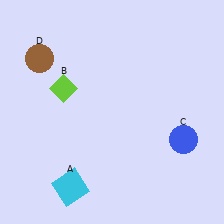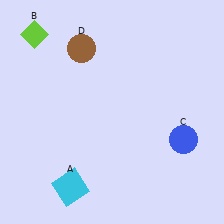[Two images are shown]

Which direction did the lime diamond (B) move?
The lime diamond (B) moved up.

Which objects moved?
The objects that moved are: the lime diamond (B), the brown circle (D).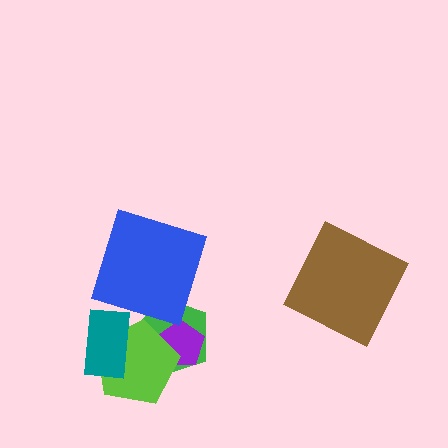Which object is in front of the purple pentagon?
The lime pentagon is in front of the purple pentagon.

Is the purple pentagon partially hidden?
Yes, it is partially covered by another shape.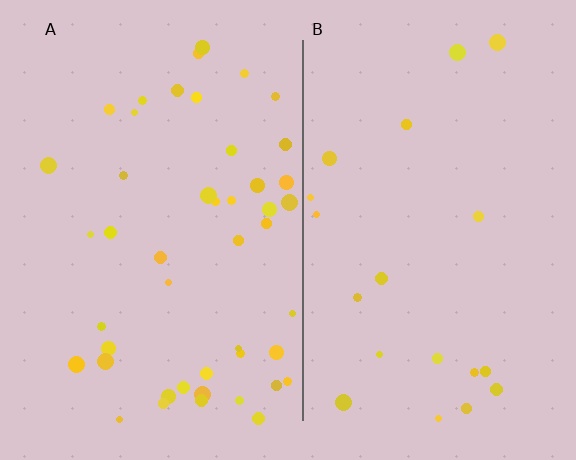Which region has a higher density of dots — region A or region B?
A (the left).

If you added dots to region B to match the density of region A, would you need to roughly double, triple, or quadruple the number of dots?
Approximately double.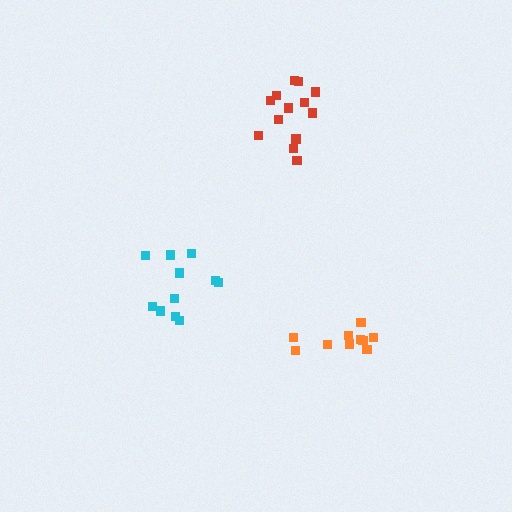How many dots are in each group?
Group 1: 13 dots, Group 2: 11 dots, Group 3: 10 dots (34 total).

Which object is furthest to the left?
The cyan cluster is leftmost.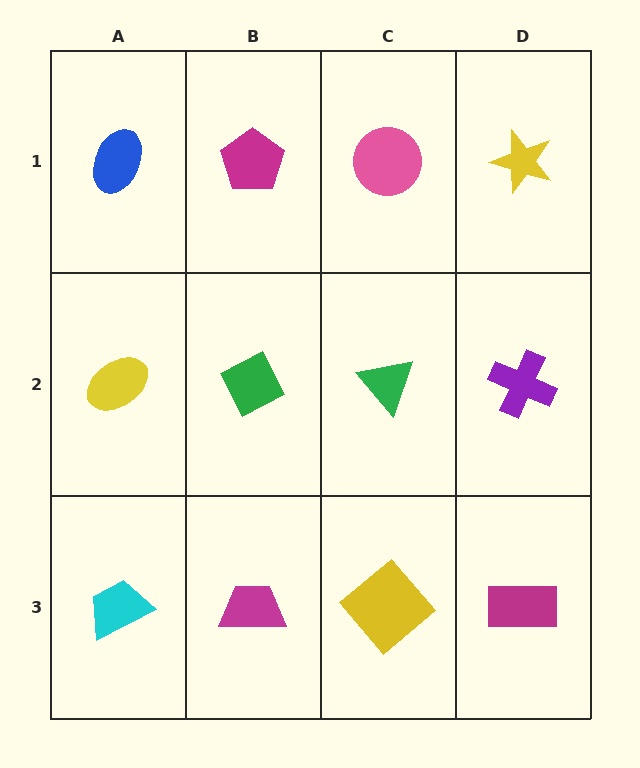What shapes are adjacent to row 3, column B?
A green diamond (row 2, column B), a cyan trapezoid (row 3, column A), a yellow diamond (row 3, column C).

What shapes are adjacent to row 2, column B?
A magenta pentagon (row 1, column B), a magenta trapezoid (row 3, column B), a yellow ellipse (row 2, column A), a green triangle (row 2, column C).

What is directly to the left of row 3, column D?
A yellow diamond.